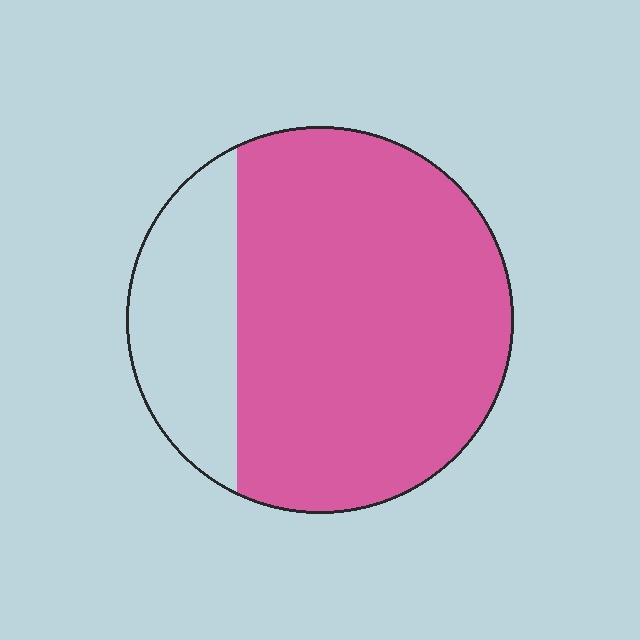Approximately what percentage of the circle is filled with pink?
Approximately 75%.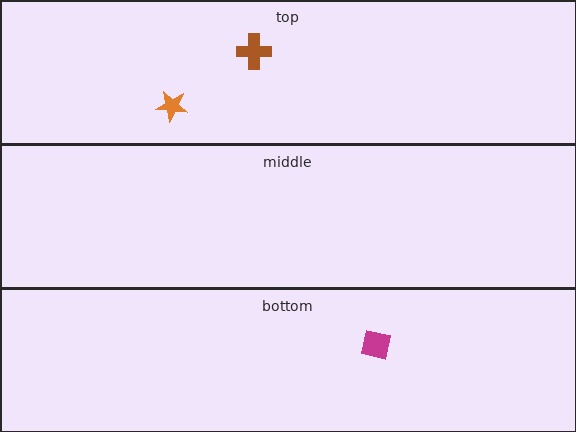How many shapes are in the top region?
2.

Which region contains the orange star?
The top region.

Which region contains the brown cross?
The top region.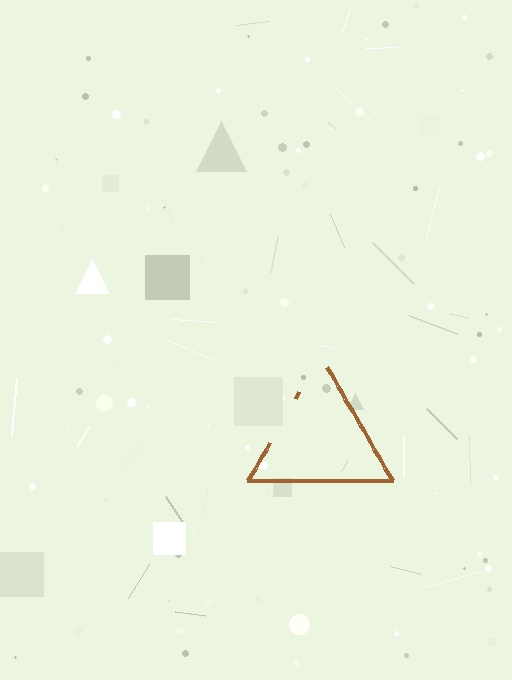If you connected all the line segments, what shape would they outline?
They would outline a triangle.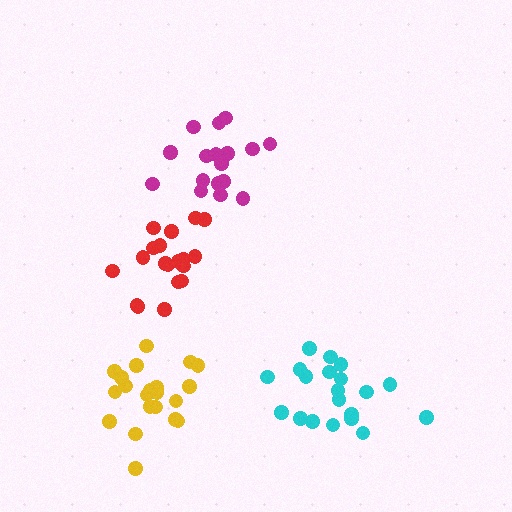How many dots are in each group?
Group 1: 17 dots, Group 2: 21 dots, Group 3: 19 dots, Group 4: 21 dots (78 total).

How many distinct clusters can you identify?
There are 4 distinct clusters.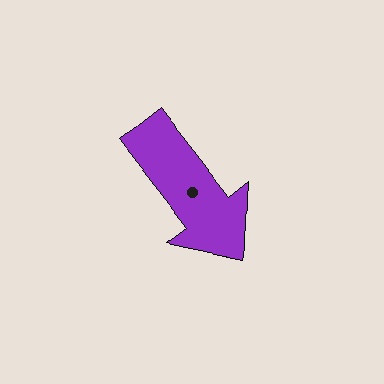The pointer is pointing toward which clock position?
Roughly 5 o'clock.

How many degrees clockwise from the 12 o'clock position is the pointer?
Approximately 142 degrees.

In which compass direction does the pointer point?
Southeast.